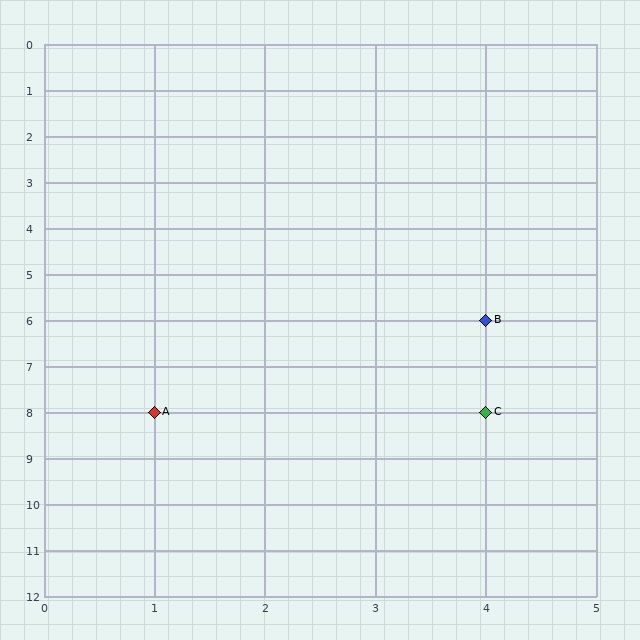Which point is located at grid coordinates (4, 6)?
Point B is at (4, 6).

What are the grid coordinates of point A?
Point A is at grid coordinates (1, 8).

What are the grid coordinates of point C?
Point C is at grid coordinates (4, 8).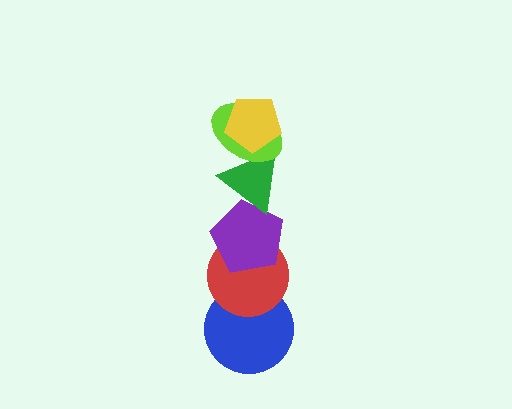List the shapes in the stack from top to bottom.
From top to bottom: the yellow pentagon, the lime ellipse, the green triangle, the purple pentagon, the red circle, the blue circle.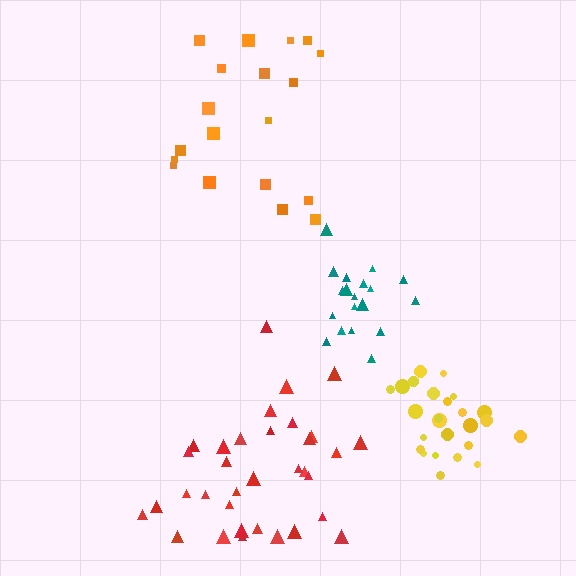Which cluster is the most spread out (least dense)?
Orange.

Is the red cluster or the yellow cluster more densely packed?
Yellow.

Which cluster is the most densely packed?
Yellow.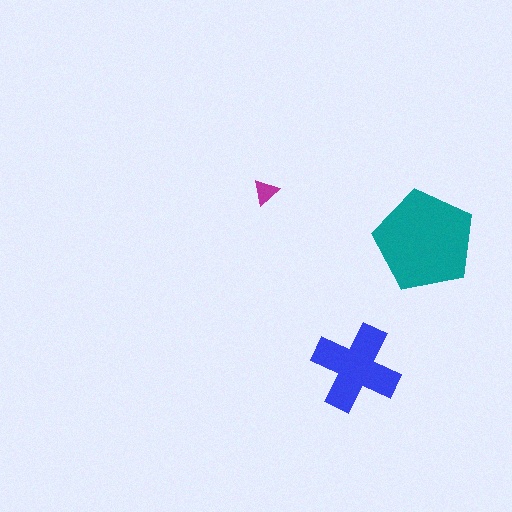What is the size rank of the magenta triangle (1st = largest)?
3rd.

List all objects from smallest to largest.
The magenta triangle, the blue cross, the teal pentagon.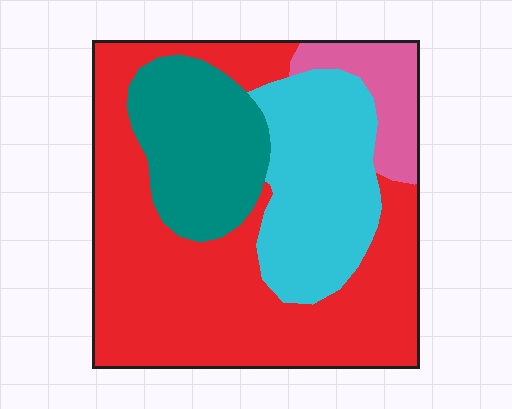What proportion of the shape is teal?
Teal takes up between a sixth and a third of the shape.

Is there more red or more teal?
Red.